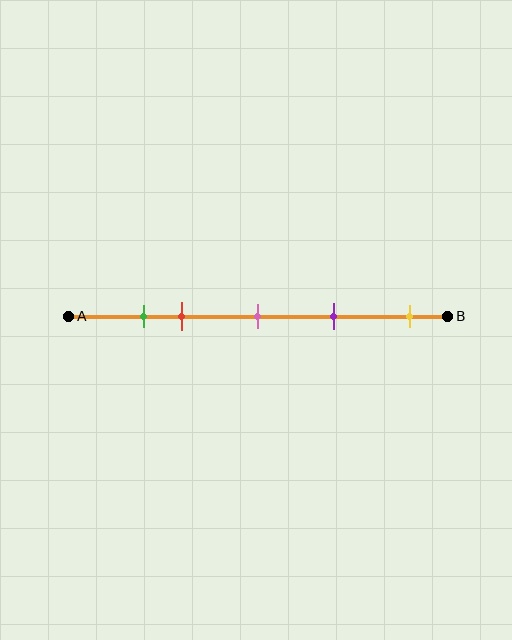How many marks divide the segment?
There are 5 marks dividing the segment.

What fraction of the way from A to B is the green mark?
The green mark is approximately 20% (0.2) of the way from A to B.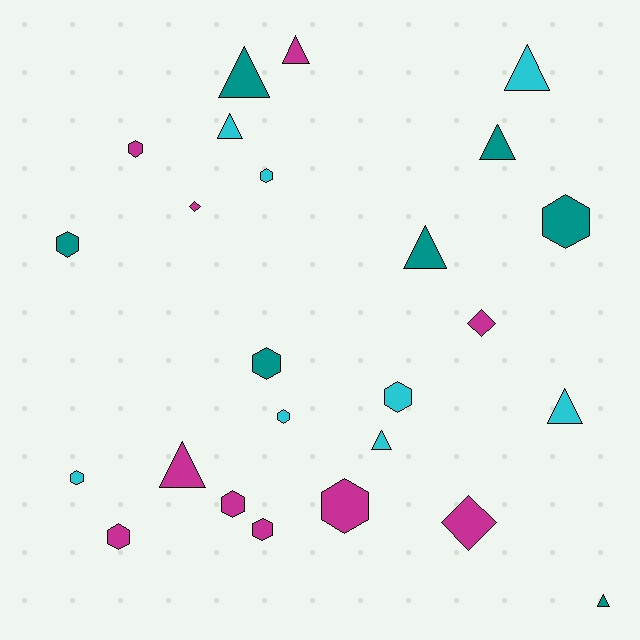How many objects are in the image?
There are 25 objects.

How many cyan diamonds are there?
There are no cyan diamonds.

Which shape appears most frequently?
Hexagon, with 12 objects.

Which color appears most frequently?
Magenta, with 10 objects.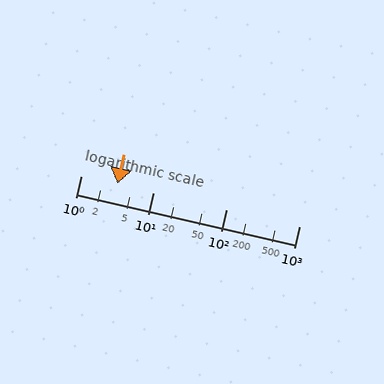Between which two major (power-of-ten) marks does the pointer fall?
The pointer is between 1 and 10.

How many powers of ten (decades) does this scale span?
The scale spans 3 decades, from 1 to 1000.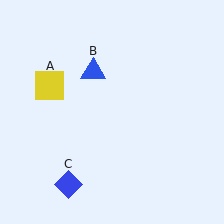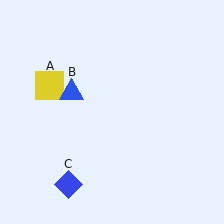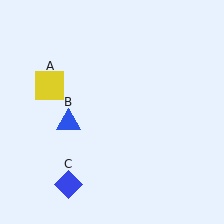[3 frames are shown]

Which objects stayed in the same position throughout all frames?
Yellow square (object A) and blue diamond (object C) remained stationary.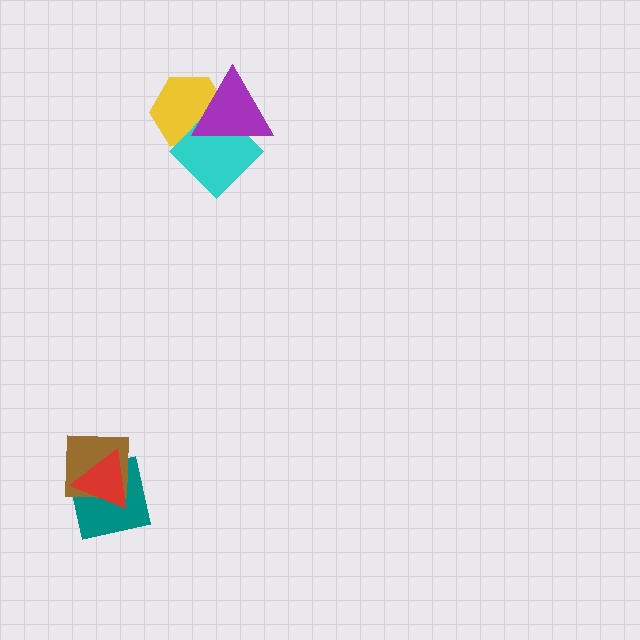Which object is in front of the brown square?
The red triangle is in front of the brown square.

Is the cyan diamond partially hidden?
Yes, it is partially covered by another shape.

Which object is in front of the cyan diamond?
The purple triangle is in front of the cyan diamond.